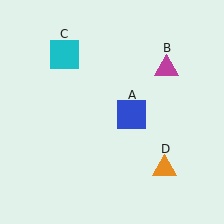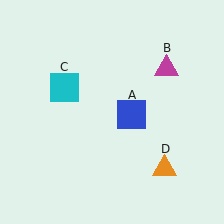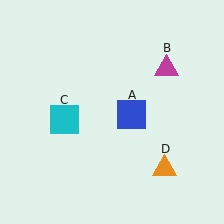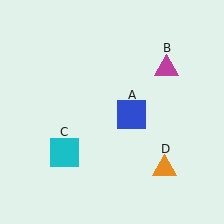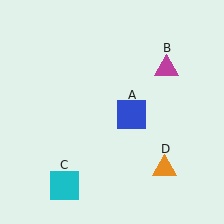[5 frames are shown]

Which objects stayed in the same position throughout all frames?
Blue square (object A) and magenta triangle (object B) and orange triangle (object D) remained stationary.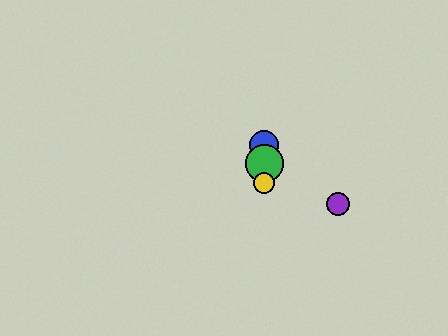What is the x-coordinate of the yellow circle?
The yellow circle is at x≈264.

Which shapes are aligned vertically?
The red star, the blue circle, the green circle, the yellow circle are aligned vertically.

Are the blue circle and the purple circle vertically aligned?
No, the blue circle is at x≈264 and the purple circle is at x≈338.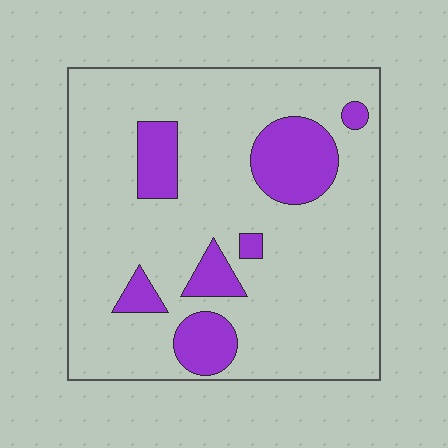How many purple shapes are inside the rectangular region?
7.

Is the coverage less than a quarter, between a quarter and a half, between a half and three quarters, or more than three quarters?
Less than a quarter.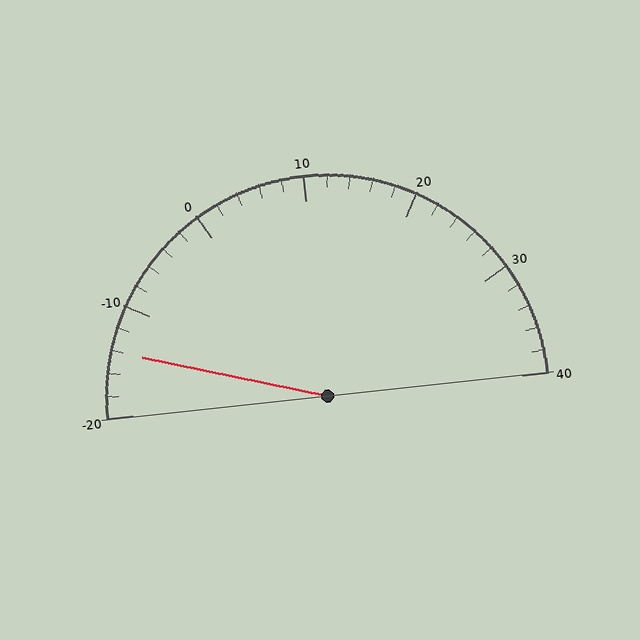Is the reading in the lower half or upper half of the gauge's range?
The reading is in the lower half of the range (-20 to 40).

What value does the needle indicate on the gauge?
The needle indicates approximately -14.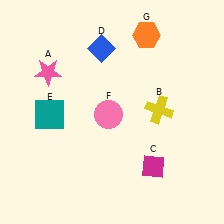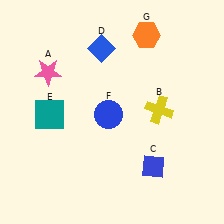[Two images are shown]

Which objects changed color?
C changed from magenta to blue. F changed from pink to blue.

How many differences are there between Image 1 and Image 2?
There are 2 differences between the two images.